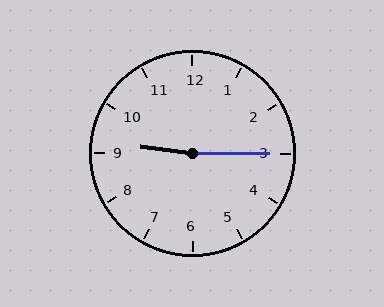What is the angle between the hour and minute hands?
Approximately 172 degrees.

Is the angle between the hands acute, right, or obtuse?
It is obtuse.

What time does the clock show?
9:15.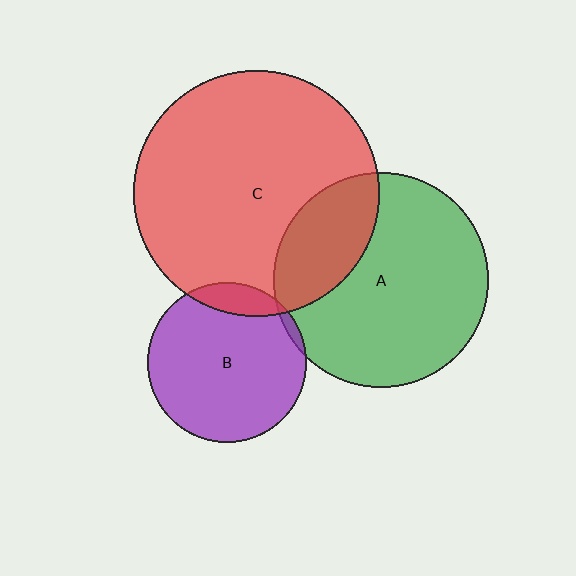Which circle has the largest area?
Circle C (red).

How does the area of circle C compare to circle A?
Approximately 1.3 times.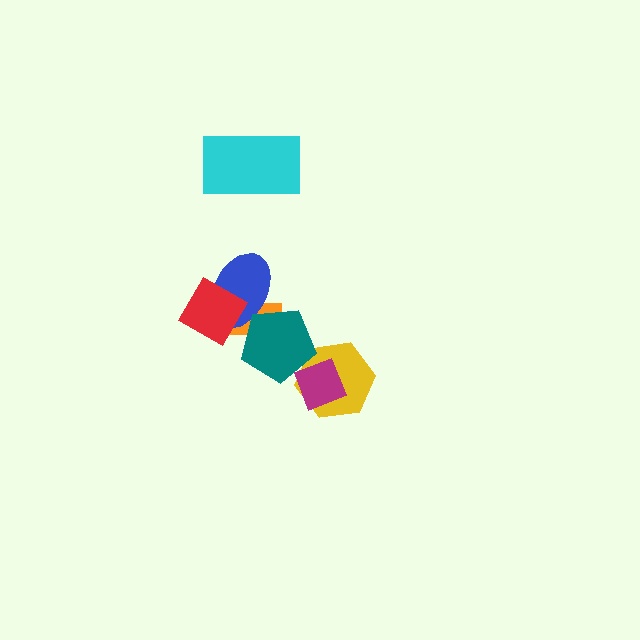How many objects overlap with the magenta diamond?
2 objects overlap with the magenta diamond.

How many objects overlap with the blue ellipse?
3 objects overlap with the blue ellipse.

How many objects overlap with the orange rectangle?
3 objects overlap with the orange rectangle.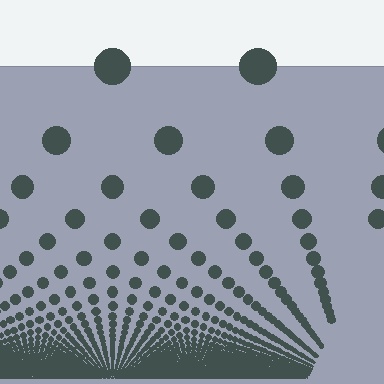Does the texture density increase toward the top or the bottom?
Density increases toward the bottom.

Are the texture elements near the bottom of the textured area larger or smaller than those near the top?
Smaller. The gradient is inverted — elements near the bottom are smaller and denser.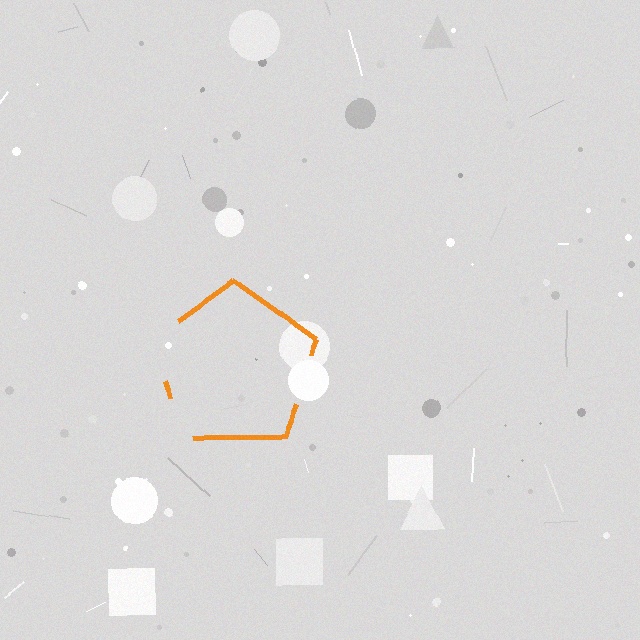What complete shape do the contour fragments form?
The contour fragments form a pentagon.